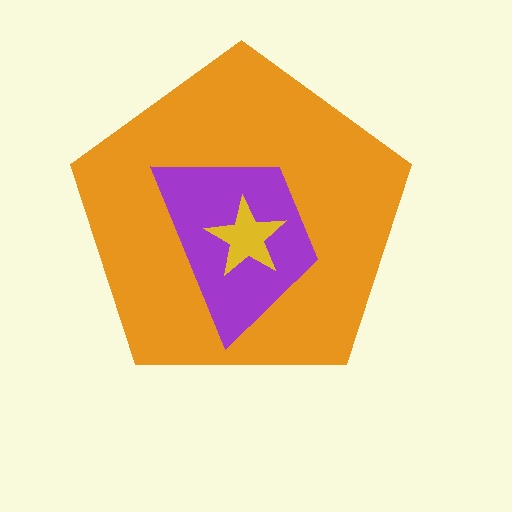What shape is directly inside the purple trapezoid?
The yellow star.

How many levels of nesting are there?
3.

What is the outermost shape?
The orange pentagon.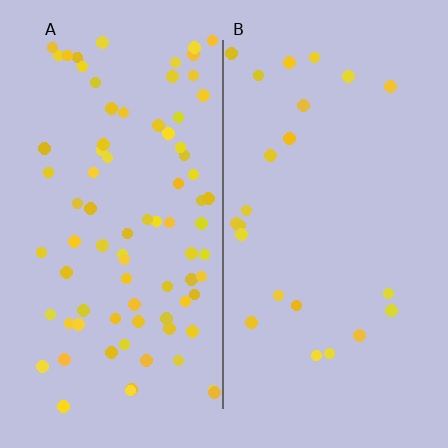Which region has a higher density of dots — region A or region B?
A (the left).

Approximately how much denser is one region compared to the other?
Approximately 3.5× — region A over region B.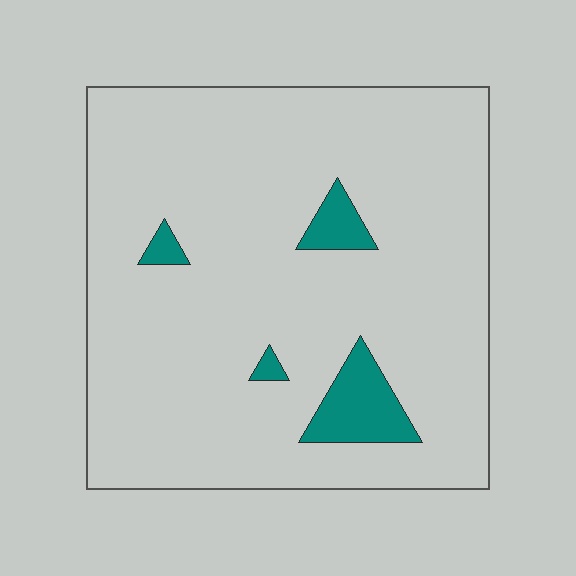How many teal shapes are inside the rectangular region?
4.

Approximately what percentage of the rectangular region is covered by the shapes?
Approximately 5%.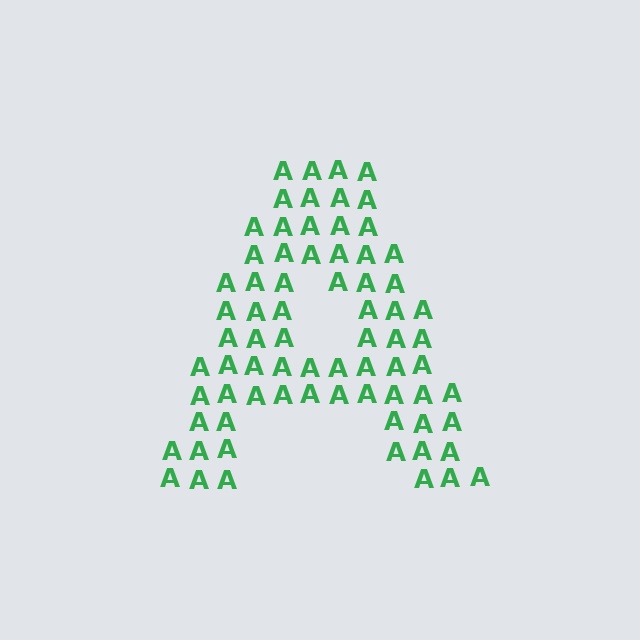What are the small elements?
The small elements are letter A's.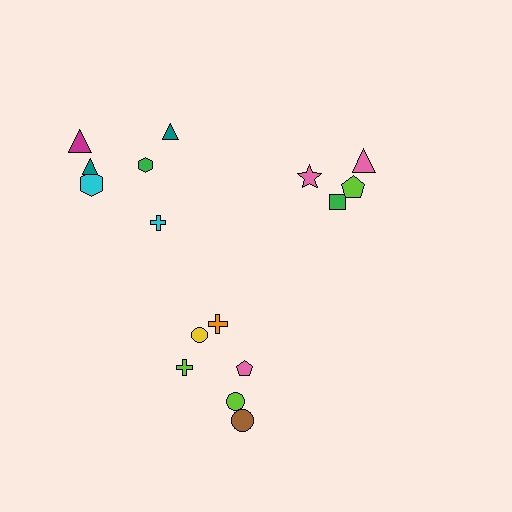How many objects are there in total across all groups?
There are 16 objects.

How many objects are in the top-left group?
There are 6 objects.